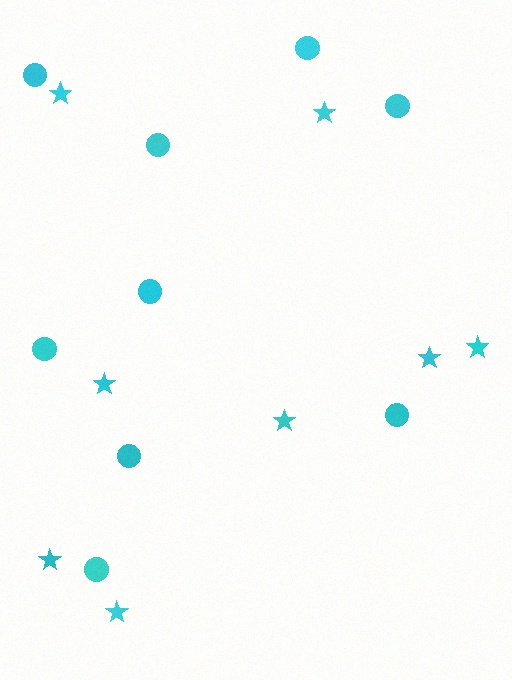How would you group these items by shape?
There are 2 groups: one group of stars (8) and one group of circles (9).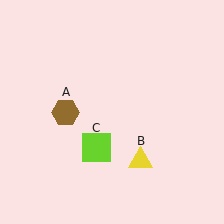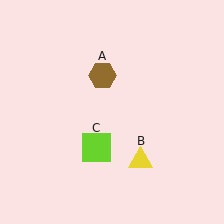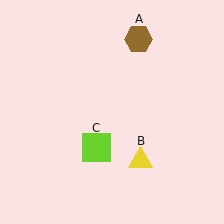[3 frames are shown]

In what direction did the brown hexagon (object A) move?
The brown hexagon (object A) moved up and to the right.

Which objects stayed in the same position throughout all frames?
Yellow triangle (object B) and lime square (object C) remained stationary.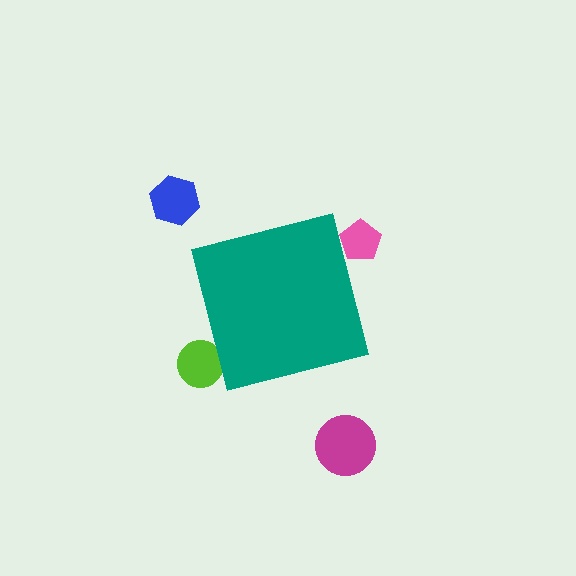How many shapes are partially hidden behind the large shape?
2 shapes are partially hidden.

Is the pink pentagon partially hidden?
Yes, the pink pentagon is partially hidden behind the teal square.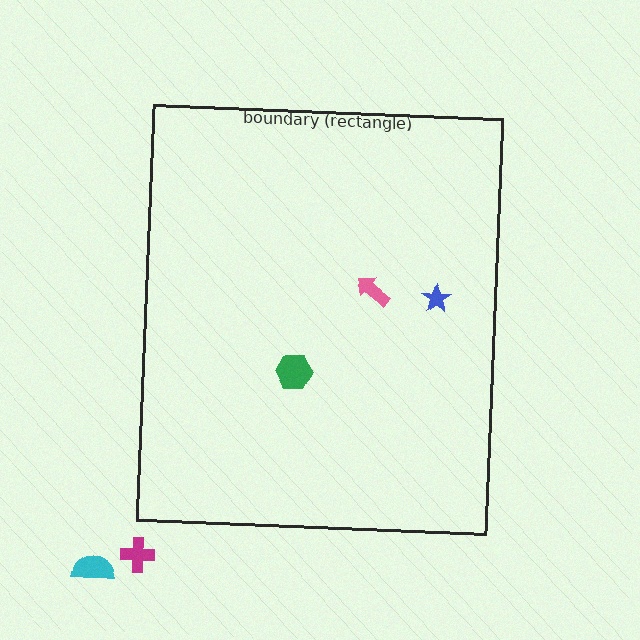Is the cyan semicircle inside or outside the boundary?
Outside.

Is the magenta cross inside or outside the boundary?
Outside.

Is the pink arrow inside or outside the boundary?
Inside.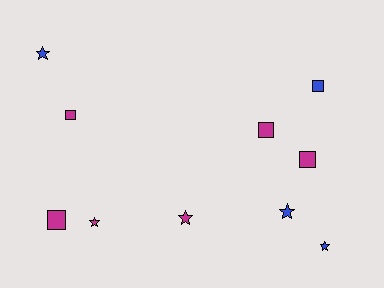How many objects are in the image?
There are 10 objects.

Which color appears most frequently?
Magenta, with 6 objects.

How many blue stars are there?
There are 3 blue stars.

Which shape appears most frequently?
Star, with 5 objects.